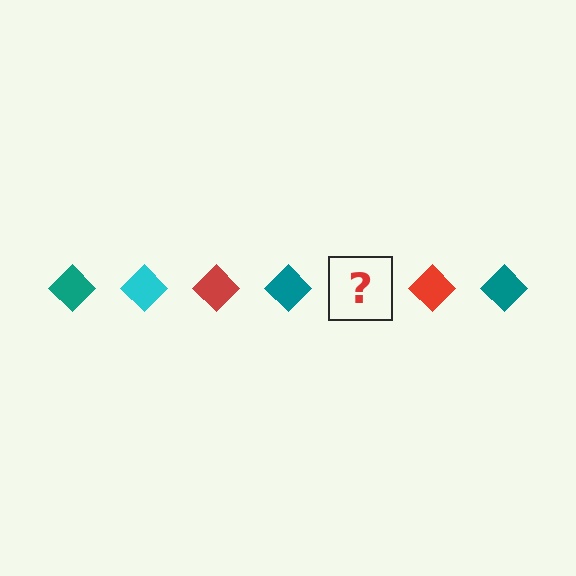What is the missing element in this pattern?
The missing element is a cyan diamond.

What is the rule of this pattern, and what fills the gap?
The rule is that the pattern cycles through teal, cyan, red diamonds. The gap should be filled with a cyan diamond.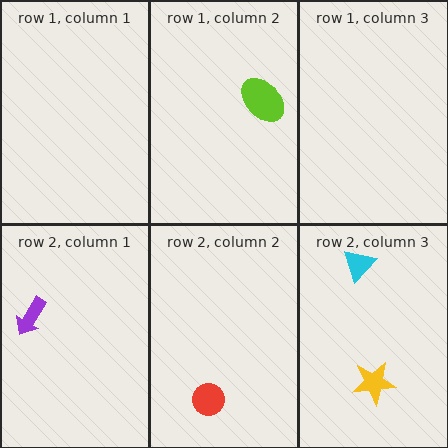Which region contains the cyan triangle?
The row 2, column 3 region.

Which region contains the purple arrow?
The row 2, column 1 region.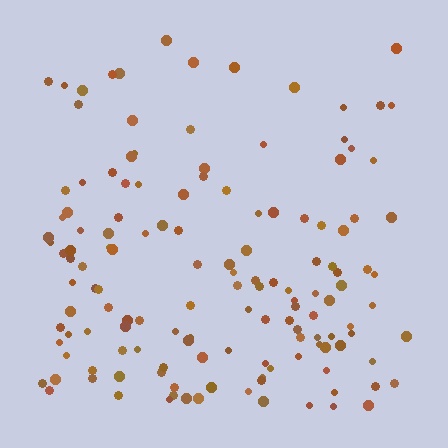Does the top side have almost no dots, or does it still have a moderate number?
Still a moderate number, just noticeably fewer than the bottom.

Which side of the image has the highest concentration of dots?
The bottom.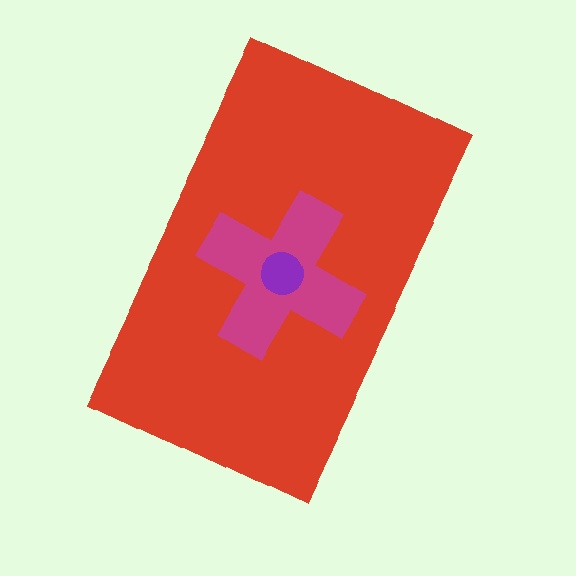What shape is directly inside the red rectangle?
The magenta cross.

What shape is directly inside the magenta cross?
The purple circle.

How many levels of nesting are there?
3.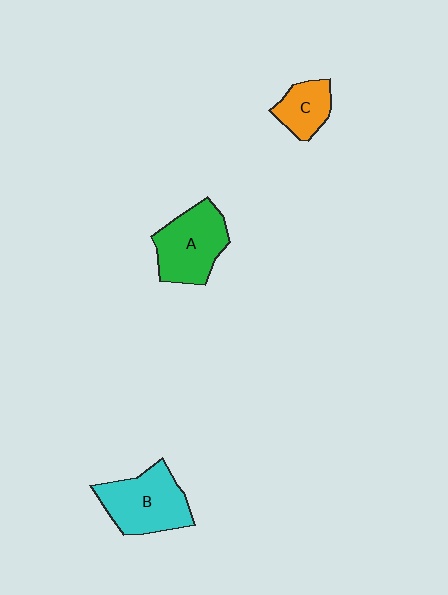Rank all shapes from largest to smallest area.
From largest to smallest: B (cyan), A (green), C (orange).